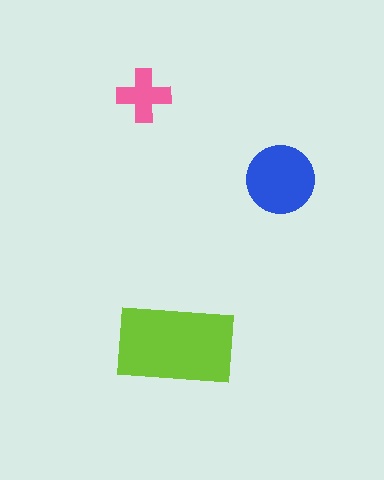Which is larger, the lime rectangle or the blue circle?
The lime rectangle.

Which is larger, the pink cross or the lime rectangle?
The lime rectangle.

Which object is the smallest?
The pink cross.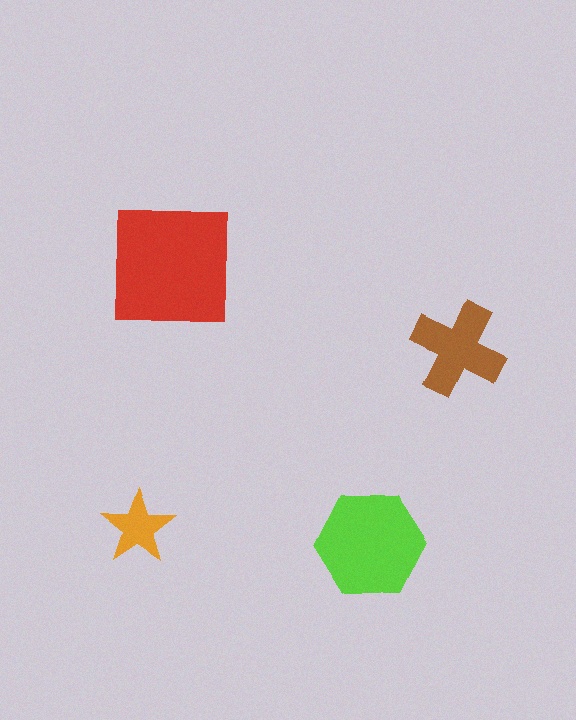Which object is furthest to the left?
The orange star is leftmost.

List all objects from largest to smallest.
The red square, the lime hexagon, the brown cross, the orange star.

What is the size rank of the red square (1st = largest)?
1st.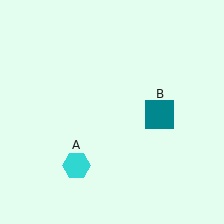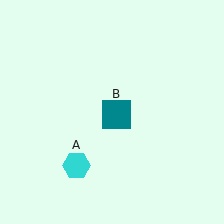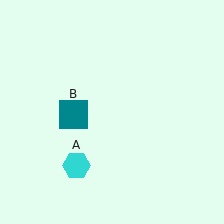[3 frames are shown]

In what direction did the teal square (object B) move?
The teal square (object B) moved left.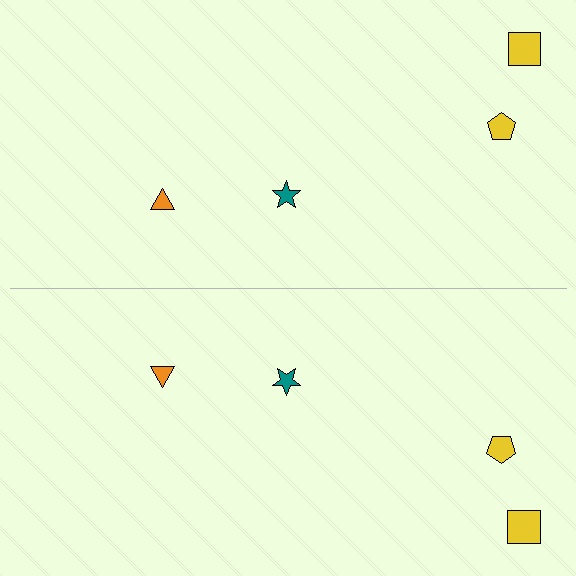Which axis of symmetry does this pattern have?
The pattern has a horizontal axis of symmetry running through the center of the image.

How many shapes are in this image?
There are 8 shapes in this image.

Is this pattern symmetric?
Yes, this pattern has bilateral (reflection) symmetry.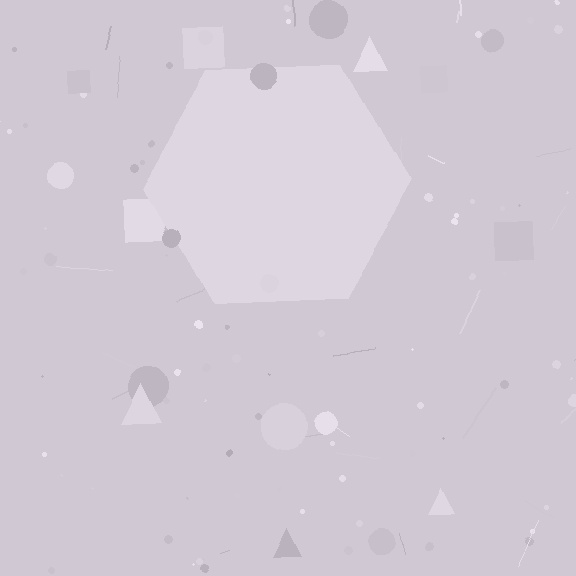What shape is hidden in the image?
A hexagon is hidden in the image.